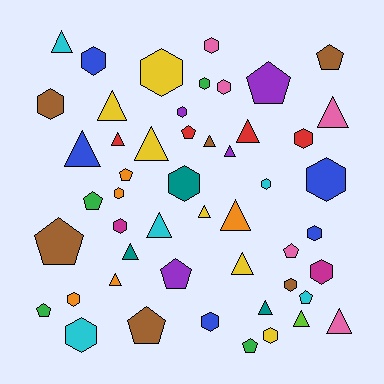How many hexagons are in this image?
There are 20 hexagons.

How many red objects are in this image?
There are 4 red objects.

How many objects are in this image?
There are 50 objects.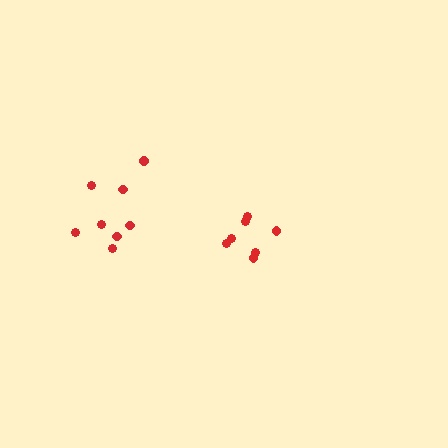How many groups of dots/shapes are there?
There are 2 groups.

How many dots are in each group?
Group 1: 7 dots, Group 2: 8 dots (15 total).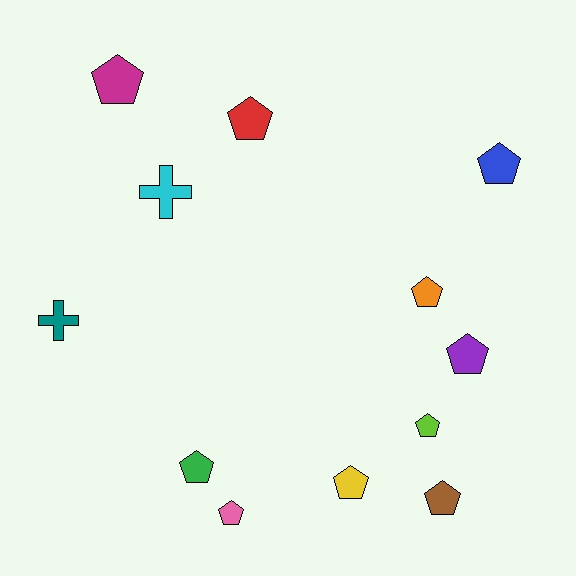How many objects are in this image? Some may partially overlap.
There are 12 objects.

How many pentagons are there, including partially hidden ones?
There are 10 pentagons.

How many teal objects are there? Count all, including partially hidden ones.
There is 1 teal object.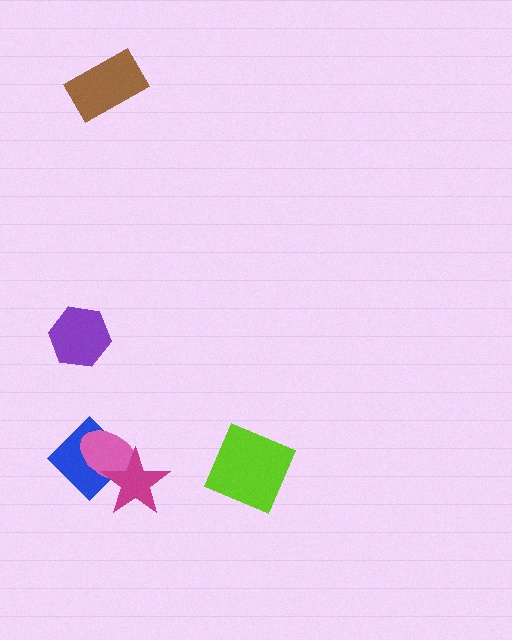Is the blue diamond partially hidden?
Yes, it is partially covered by another shape.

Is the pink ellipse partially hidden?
Yes, it is partially covered by another shape.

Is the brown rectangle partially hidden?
No, no other shape covers it.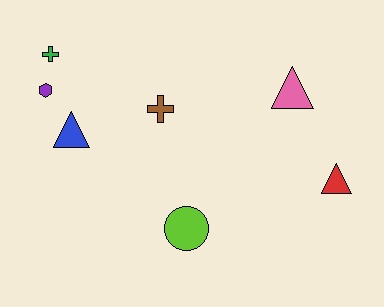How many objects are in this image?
There are 7 objects.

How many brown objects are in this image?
There is 1 brown object.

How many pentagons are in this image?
There are no pentagons.